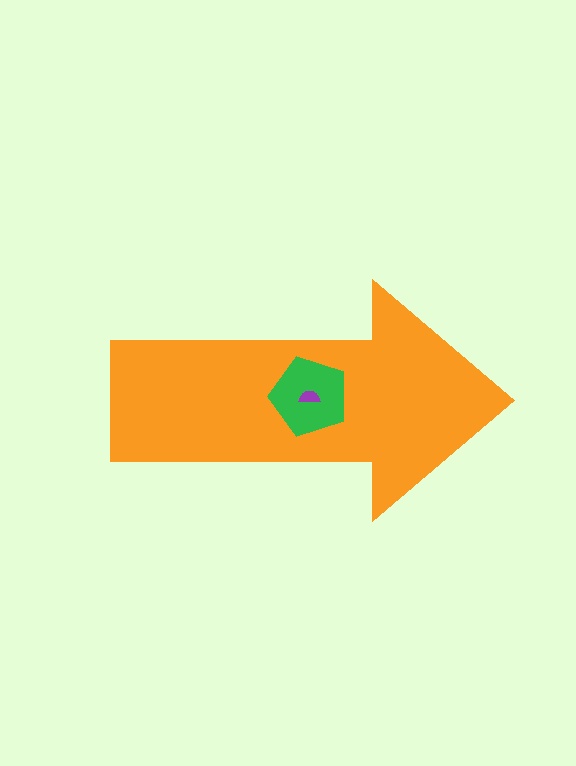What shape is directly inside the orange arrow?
The green pentagon.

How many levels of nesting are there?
3.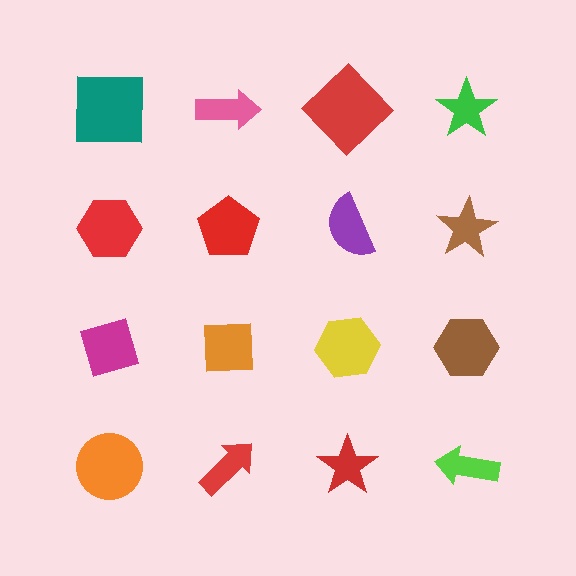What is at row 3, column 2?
An orange square.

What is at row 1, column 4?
A green star.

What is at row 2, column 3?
A purple semicircle.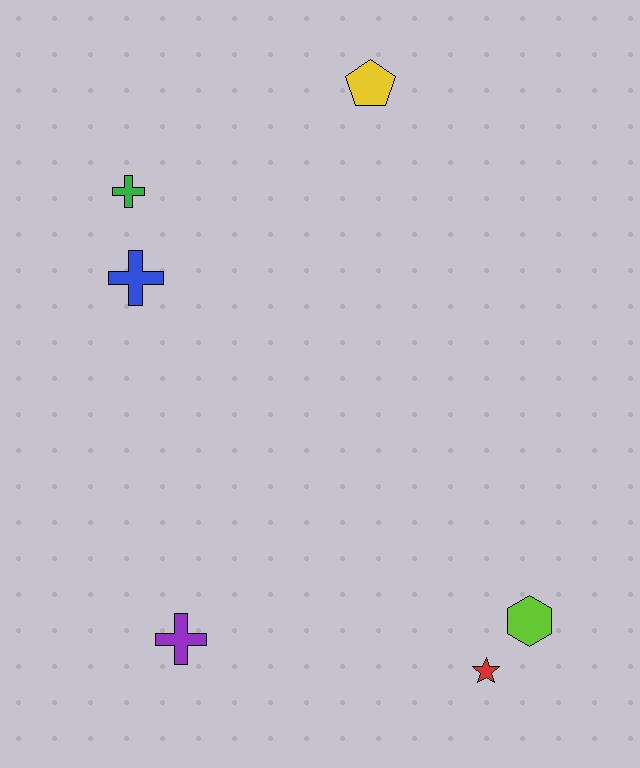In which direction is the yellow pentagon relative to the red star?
The yellow pentagon is above the red star.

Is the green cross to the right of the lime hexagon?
No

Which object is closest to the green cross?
The blue cross is closest to the green cross.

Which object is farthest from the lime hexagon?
The green cross is farthest from the lime hexagon.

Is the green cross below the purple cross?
No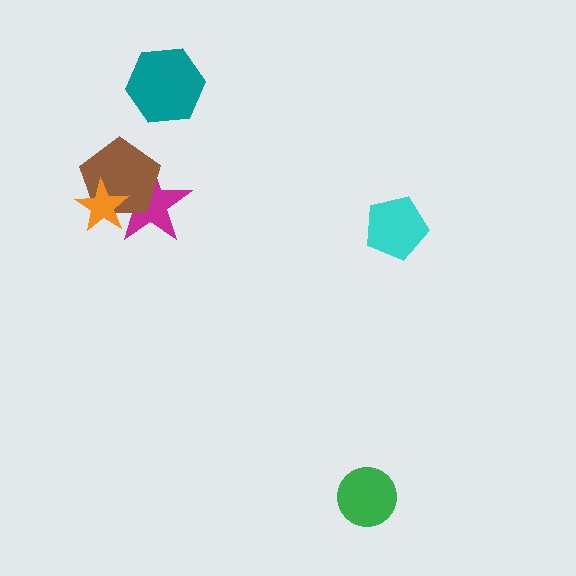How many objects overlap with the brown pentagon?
2 objects overlap with the brown pentagon.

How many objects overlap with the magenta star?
2 objects overlap with the magenta star.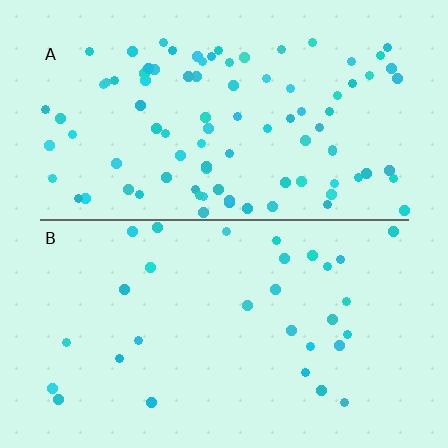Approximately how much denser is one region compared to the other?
Approximately 3.1× — region A over region B.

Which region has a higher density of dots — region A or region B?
A (the top).